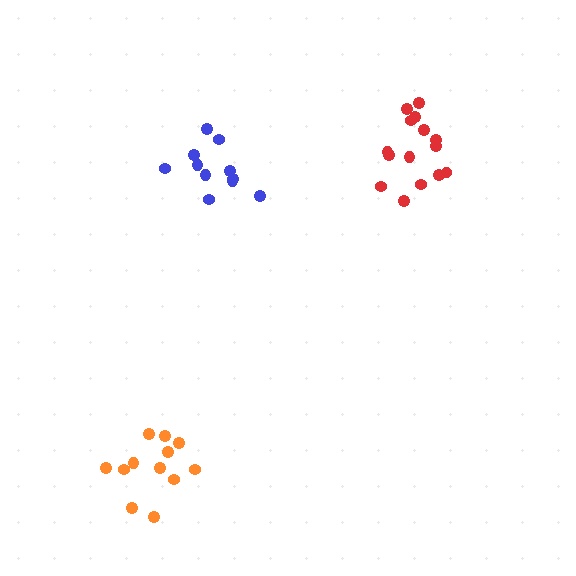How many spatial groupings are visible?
There are 3 spatial groupings.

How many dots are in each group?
Group 1: 15 dots, Group 2: 11 dots, Group 3: 12 dots (38 total).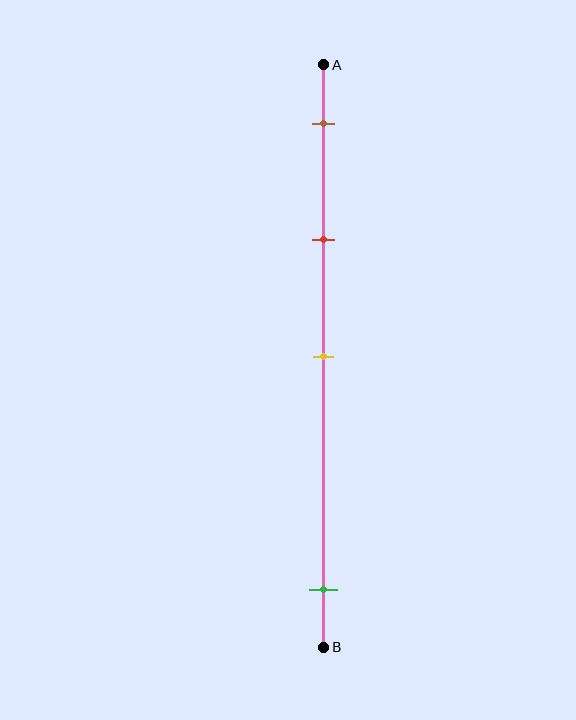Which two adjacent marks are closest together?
The brown and red marks are the closest adjacent pair.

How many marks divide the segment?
There are 4 marks dividing the segment.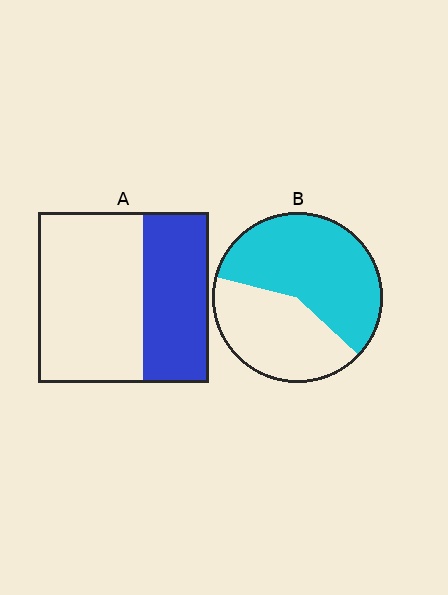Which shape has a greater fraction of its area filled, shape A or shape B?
Shape B.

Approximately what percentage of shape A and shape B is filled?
A is approximately 40% and B is approximately 60%.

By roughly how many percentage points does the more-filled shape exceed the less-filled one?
By roughly 20 percentage points (B over A).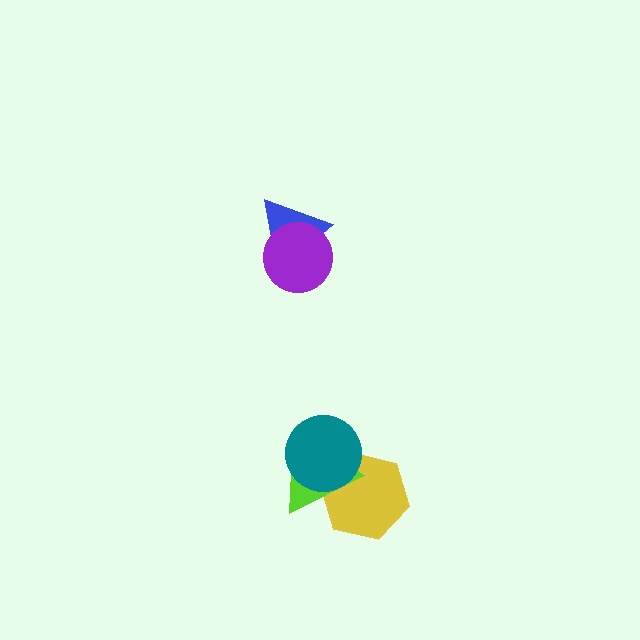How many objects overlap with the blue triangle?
1 object overlaps with the blue triangle.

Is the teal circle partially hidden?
No, no other shape covers it.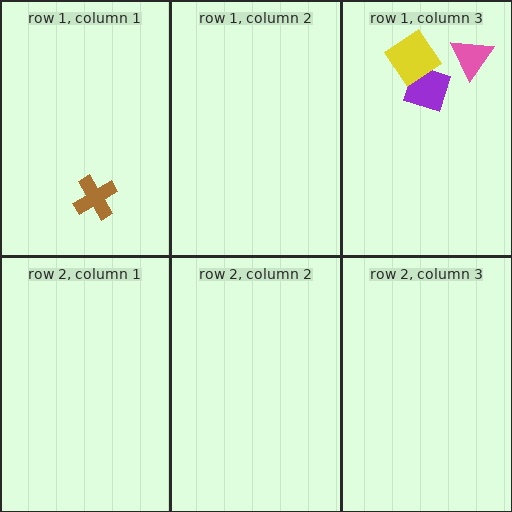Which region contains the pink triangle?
The row 1, column 3 region.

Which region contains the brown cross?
The row 1, column 1 region.